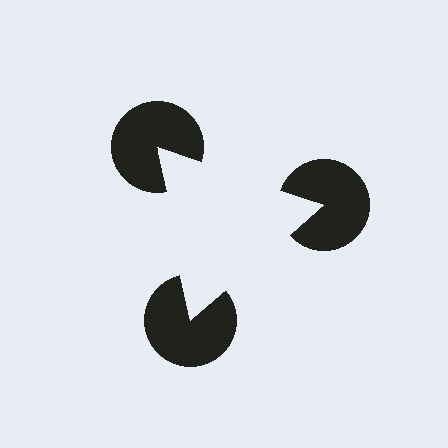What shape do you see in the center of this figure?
An illusory triangle — its edges are inferred from the aligned wedge cuts in the pac-man discs, not physically drawn.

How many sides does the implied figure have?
3 sides.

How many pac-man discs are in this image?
There are 3 — one at each vertex of the illusory triangle.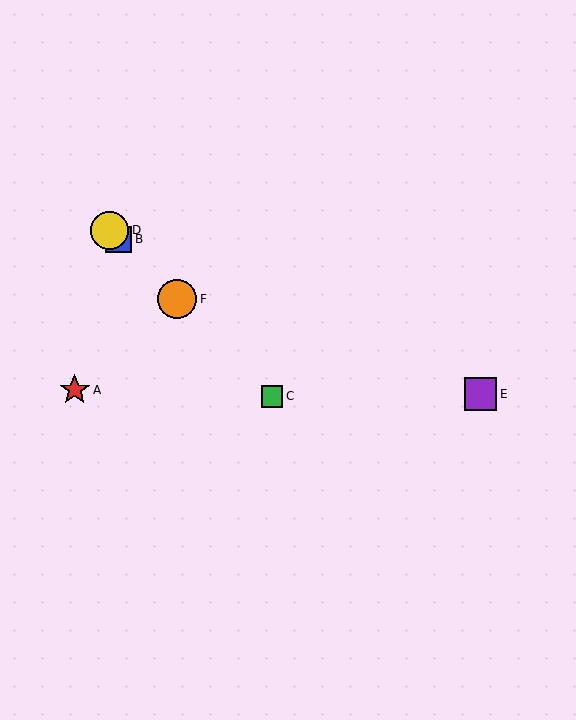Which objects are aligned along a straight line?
Objects B, C, D, F are aligned along a straight line.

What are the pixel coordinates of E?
Object E is at (481, 394).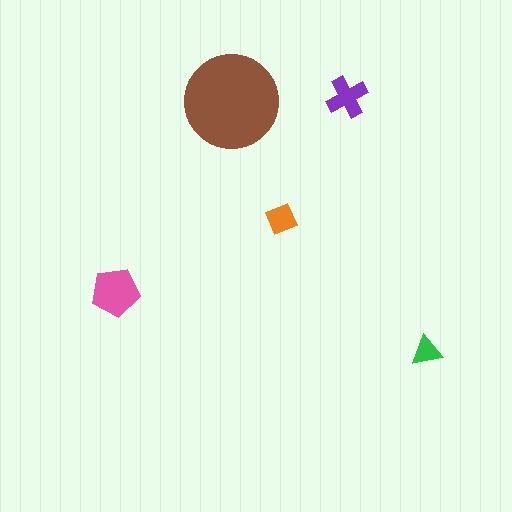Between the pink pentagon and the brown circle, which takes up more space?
The brown circle.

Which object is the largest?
The brown circle.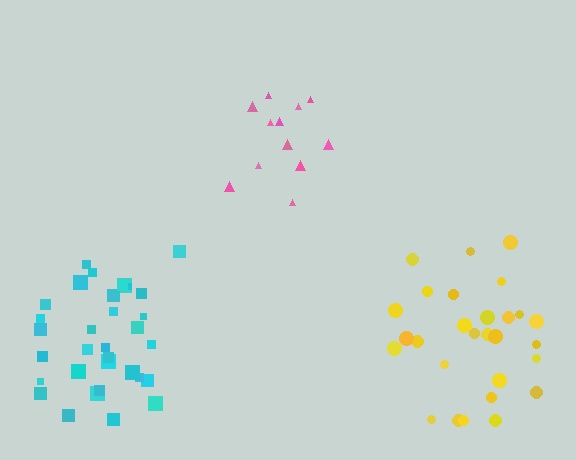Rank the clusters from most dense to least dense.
cyan, yellow, pink.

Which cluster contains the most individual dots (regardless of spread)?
Cyan (34).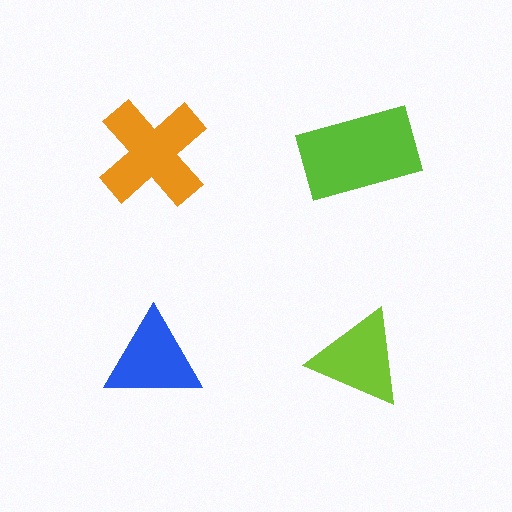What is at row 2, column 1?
A blue triangle.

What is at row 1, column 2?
A lime rectangle.